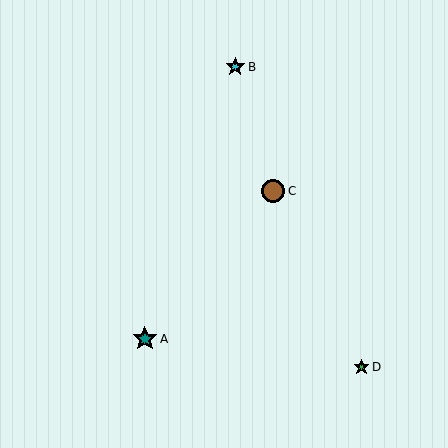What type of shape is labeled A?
Shape A is a teal star.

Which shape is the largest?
The teal star (labeled A) is the largest.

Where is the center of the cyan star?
The center of the cyan star is at (235, 67).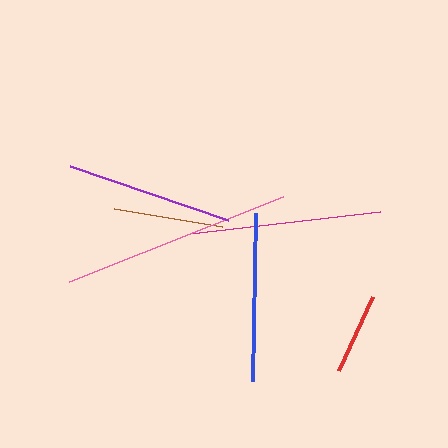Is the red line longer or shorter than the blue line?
The blue line is longer than the red line.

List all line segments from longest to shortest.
From longest to shortest: pink, magenta, blue, purple, brown, red.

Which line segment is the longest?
The pink line is the longest at approximately 231 pixels.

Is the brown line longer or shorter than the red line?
The brown line is longer than the red line.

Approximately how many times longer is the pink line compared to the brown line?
The pink line is approximately 2.1 times the length of the brown line.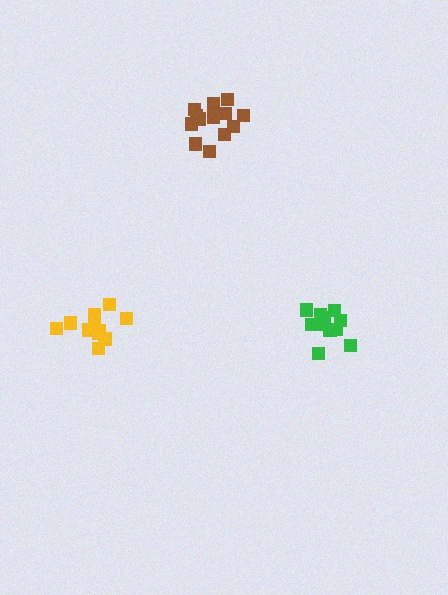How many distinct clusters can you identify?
There are 3 distinct clusters.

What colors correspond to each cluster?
The clusters are colored: yellow, green, brown.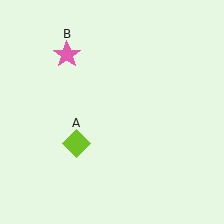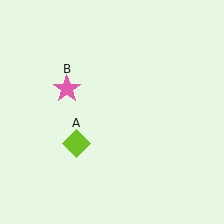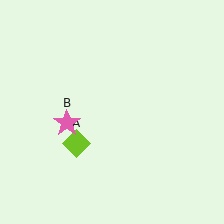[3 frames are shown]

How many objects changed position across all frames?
1 object changed position: pink star (object B).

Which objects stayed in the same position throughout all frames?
Lime diamond (object A) remained stationary.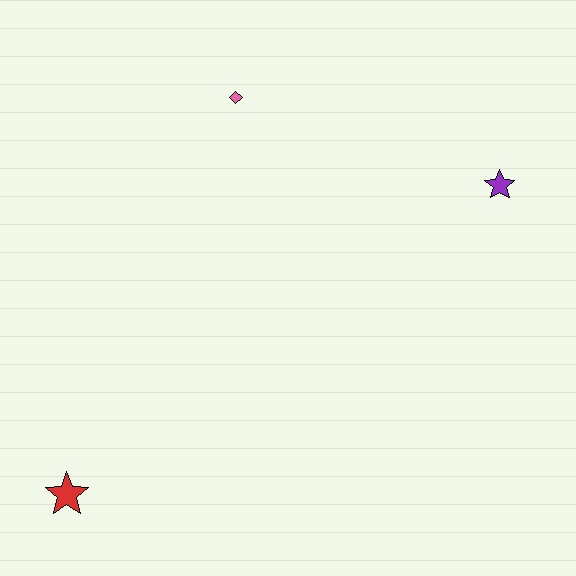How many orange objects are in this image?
There are no orange objects.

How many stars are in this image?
There are 2 stars.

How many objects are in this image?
There are 3 objects.